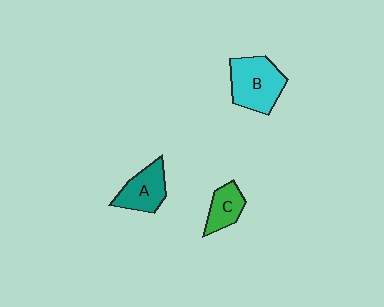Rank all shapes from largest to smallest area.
From largest to smallest: B (cyan), A (teal), C (green).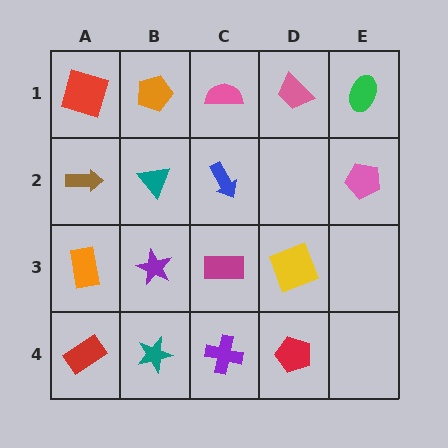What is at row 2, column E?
A pink pentagon.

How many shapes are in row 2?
4 shapes.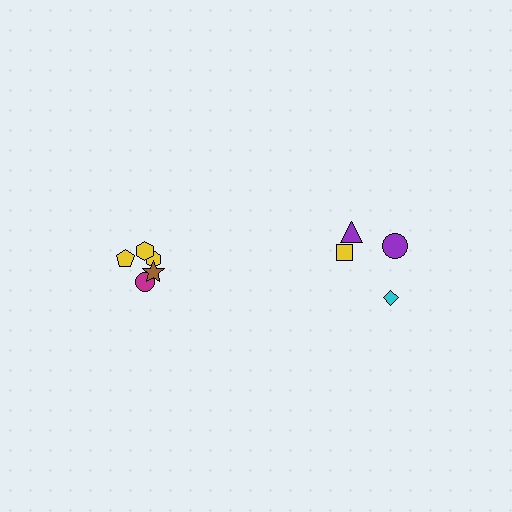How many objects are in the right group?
There are 4 objects.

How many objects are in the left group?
There are 6 objects.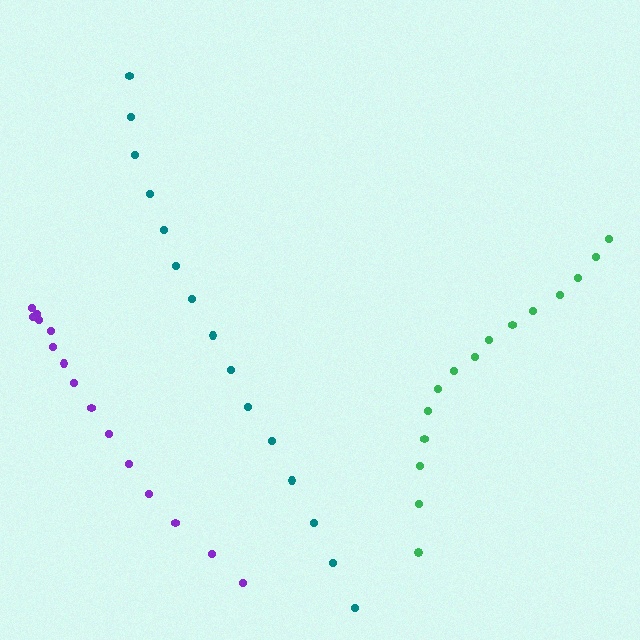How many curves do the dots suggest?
There are 3 distinct paths.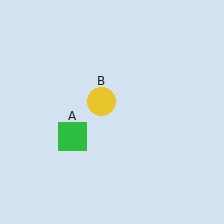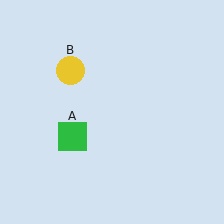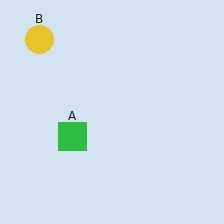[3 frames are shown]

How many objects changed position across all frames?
1 object changed position: yellow circle (object B).